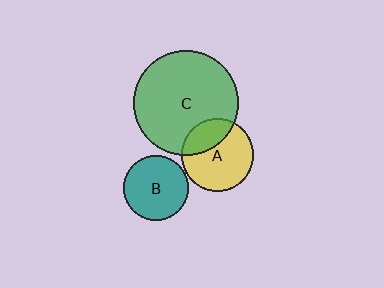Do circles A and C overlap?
Yes.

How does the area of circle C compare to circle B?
Approximately 2.6 times.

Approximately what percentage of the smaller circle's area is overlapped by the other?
Approximately 30%.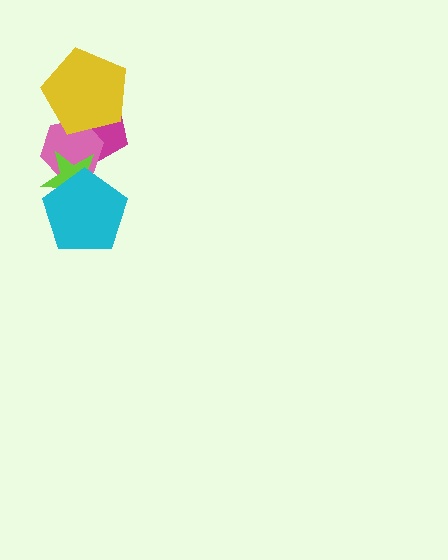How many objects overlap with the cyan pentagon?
2 objects overlap with the cyan pentagon.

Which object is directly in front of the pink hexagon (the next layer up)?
The lime star is directly in front of the pink hexagon.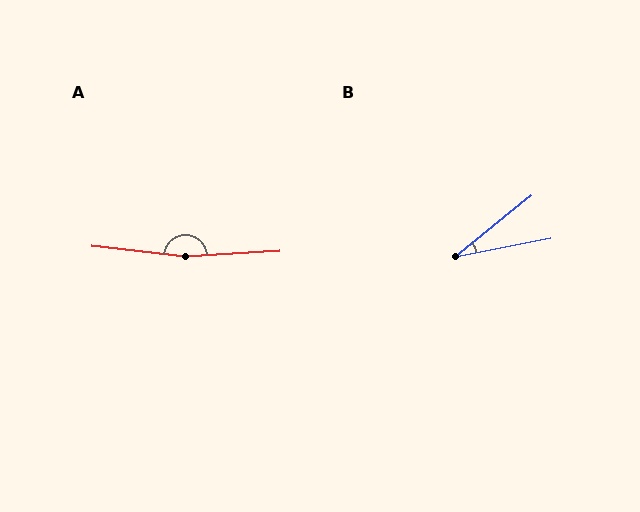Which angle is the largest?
A, at approximately 170 degrees.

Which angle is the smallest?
B, at approximately 28 degrees.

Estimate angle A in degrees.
Approximately 170 degrees.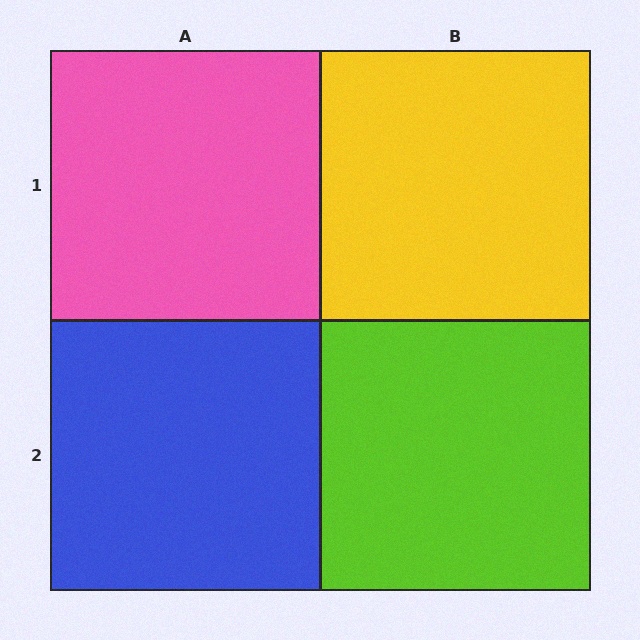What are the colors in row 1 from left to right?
Pink, yellow.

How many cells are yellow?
1 cell is yellow.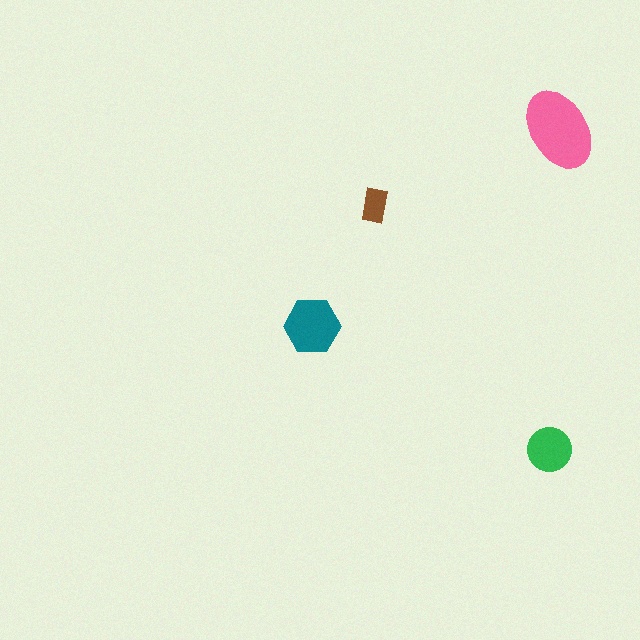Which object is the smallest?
The brown rectangle.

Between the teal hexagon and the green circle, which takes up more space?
The teal hexagon.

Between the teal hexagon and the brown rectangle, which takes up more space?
The teal hexagon.